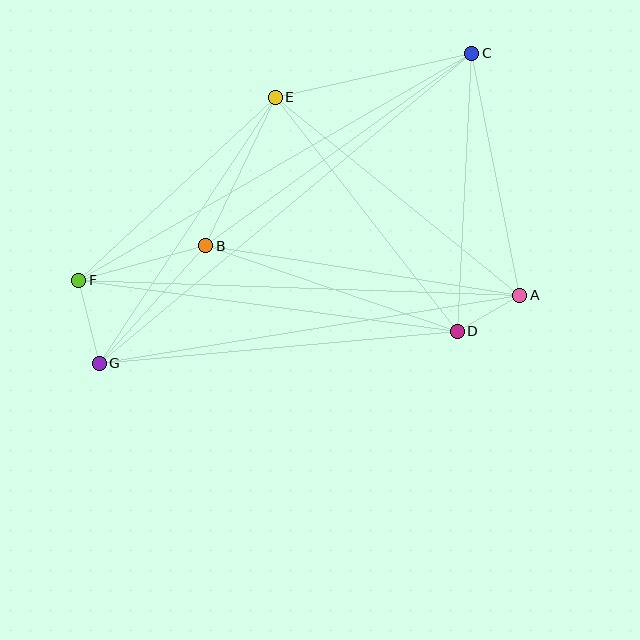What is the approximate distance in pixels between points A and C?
The distance between A and C is approximately 247 pixels.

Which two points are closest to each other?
Points A and D are closest to each other.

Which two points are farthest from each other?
Points C and G are farthest from each other.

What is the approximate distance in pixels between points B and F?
The distance between B and F is approximately 132 pixels.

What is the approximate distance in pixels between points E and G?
The distance between E and G is approximately 319 pixels.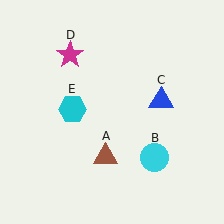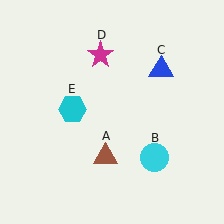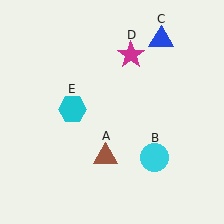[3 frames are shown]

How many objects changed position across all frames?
2 objects changed position: blue triangle (object C), magenta star (object D).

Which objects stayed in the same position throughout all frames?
Brown triangle (object A) and cyan circle (object B) and cyan hexagon (object E) remained stationary.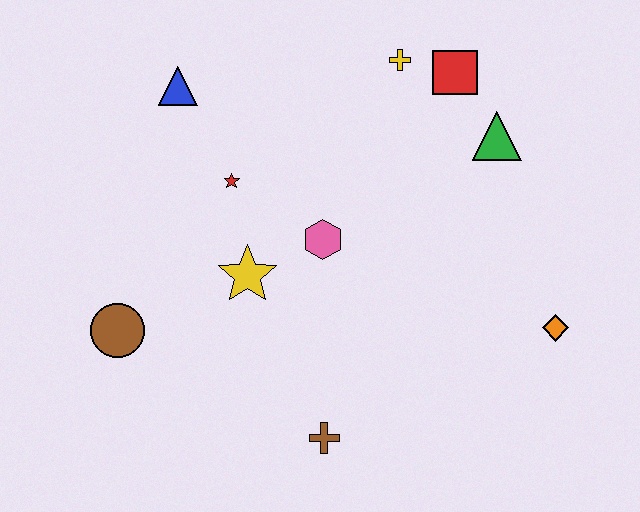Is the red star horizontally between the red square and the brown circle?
Yes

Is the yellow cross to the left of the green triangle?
Yes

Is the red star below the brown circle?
No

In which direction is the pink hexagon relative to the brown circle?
The pink hexagon is to the right of the brown circle.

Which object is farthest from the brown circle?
The orange diamond is farthest from the brown circle.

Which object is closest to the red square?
The yellow cross is closest to the red square.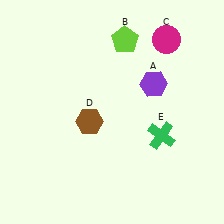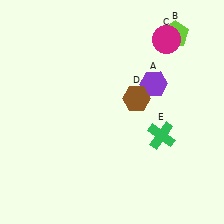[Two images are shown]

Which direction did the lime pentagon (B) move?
The lime pentagon (B) moved right.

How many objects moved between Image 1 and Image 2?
2 objects moved between the two images.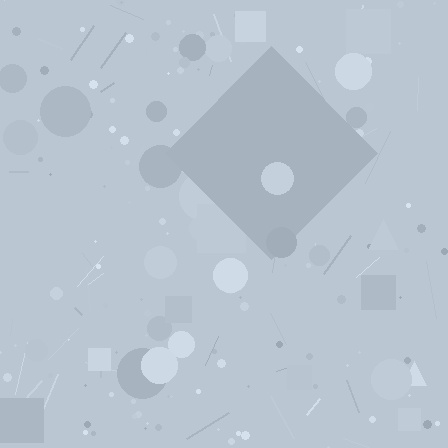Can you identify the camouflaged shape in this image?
The camouflaged shape is a diamond.